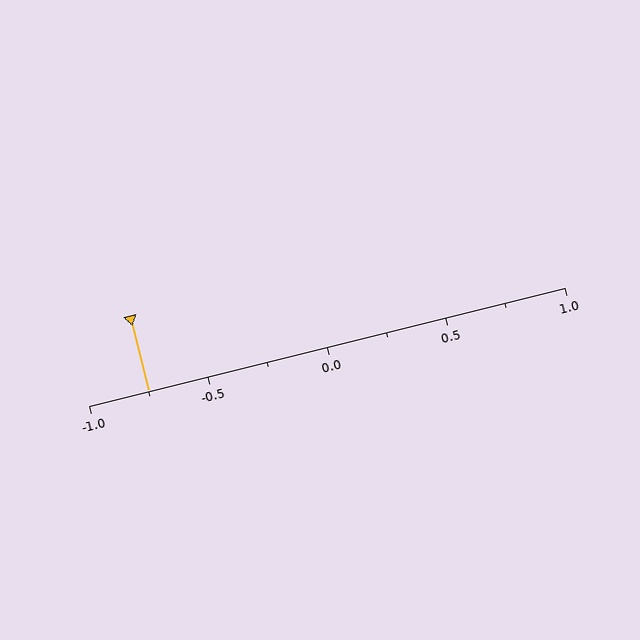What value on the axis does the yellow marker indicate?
The marker indicates approximately -0.75.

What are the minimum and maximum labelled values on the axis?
The axis runs from -1.0 to 1.0.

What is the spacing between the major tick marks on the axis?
The major ticks are spaced 0.5 apart.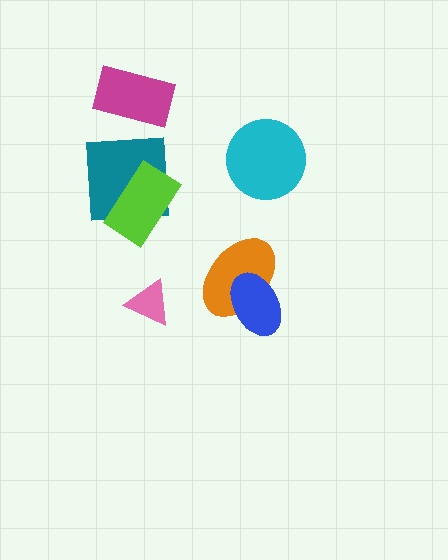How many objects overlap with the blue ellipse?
1 object overlaps with the blue ellipse.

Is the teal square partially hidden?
Yes, it is partially covered by another shape.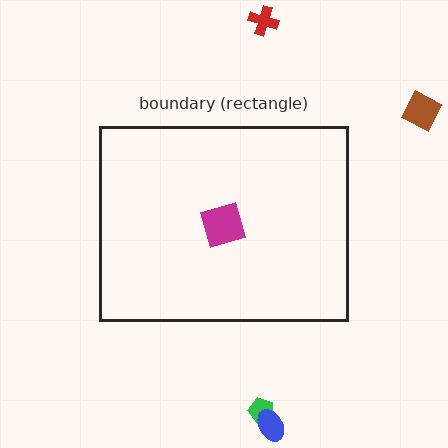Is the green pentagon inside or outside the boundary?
Outside.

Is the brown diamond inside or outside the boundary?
Outside.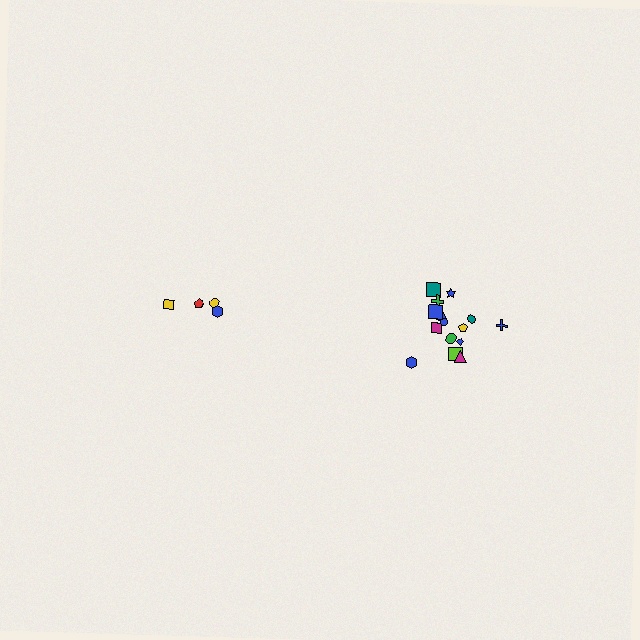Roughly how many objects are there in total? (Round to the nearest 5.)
Roughly 20 objects in total.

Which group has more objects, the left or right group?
The right group.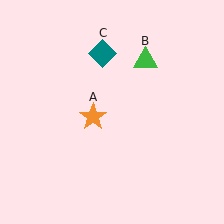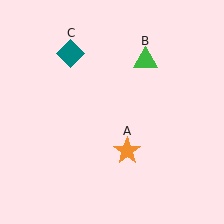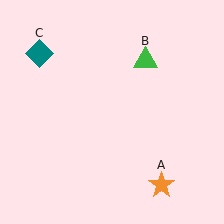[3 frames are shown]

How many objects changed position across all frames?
2 objects changed position: orange star (object A), teal diamond (object C).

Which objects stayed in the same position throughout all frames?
Green triangle (object B) remained stationary.